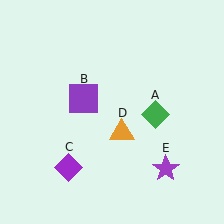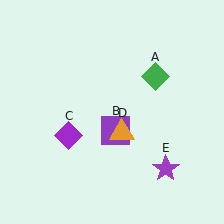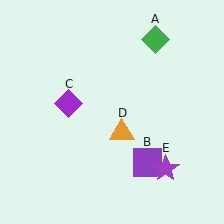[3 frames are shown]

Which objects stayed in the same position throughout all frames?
Orange triangle (object D) and purple star (object E) remained stationary.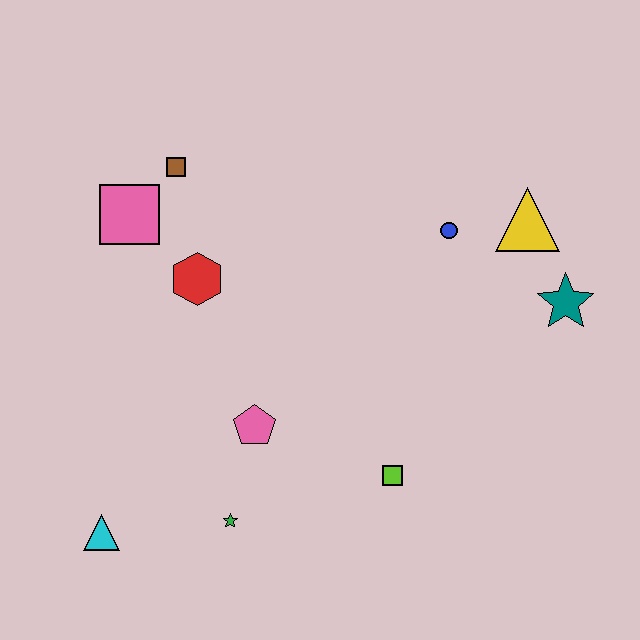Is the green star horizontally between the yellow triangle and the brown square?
Yes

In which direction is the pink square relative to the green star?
The pink square is above the green star.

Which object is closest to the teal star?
The yellow triangle is closest to the teal star.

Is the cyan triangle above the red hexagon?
No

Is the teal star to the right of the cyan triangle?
Yes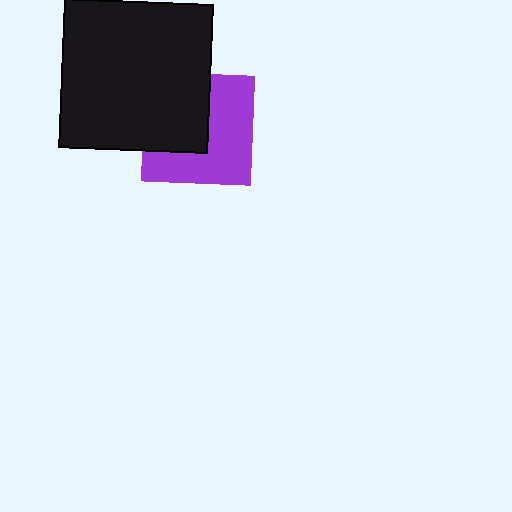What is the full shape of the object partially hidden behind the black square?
The partially hidden object is a purple square.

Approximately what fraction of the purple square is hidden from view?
Roughly 44% of the purple square is hidden behind the black square.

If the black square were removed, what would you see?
You would see the complete purple square.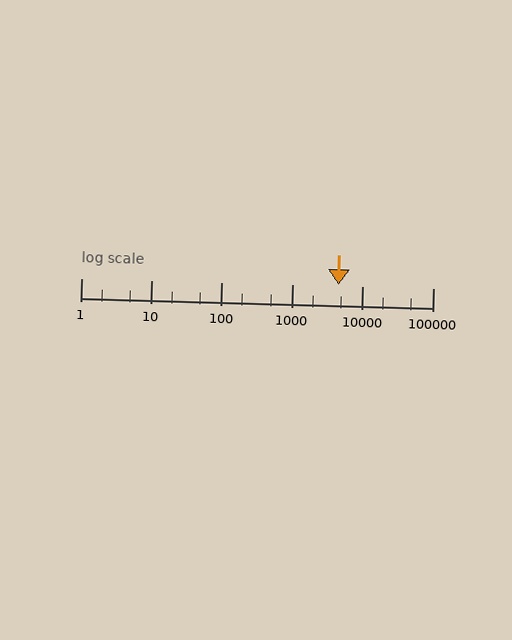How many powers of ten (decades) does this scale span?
The scale spans 5 decades, from 1 to 100000.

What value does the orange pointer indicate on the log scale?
The pointer indicates approximately 4600.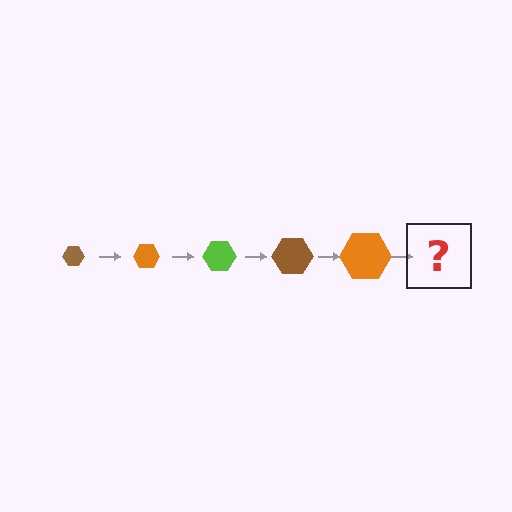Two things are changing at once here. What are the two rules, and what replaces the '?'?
The two rules are that the hexagon grows larger each step and the color cycles through brown, orange, and lime. The '?' should be a lime hexagon, larger than the previous one.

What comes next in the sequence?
The next element should be a lime hexagon, larger than the previous one.